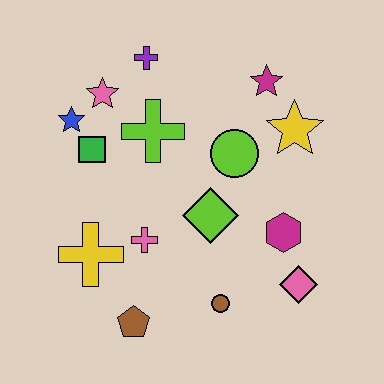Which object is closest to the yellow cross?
The pink cross is closest to the yellow cross.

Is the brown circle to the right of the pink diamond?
No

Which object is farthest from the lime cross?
The pink diamond is farthest from the lime cross.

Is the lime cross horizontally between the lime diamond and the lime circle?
No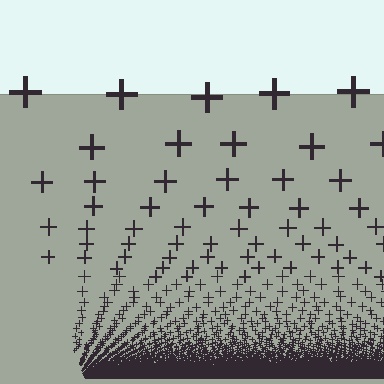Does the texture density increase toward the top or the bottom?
Density increases toward the bottom.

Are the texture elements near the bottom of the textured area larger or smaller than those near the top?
Smaller. The gradient is inverted — elements near the bottom are smaller and denser.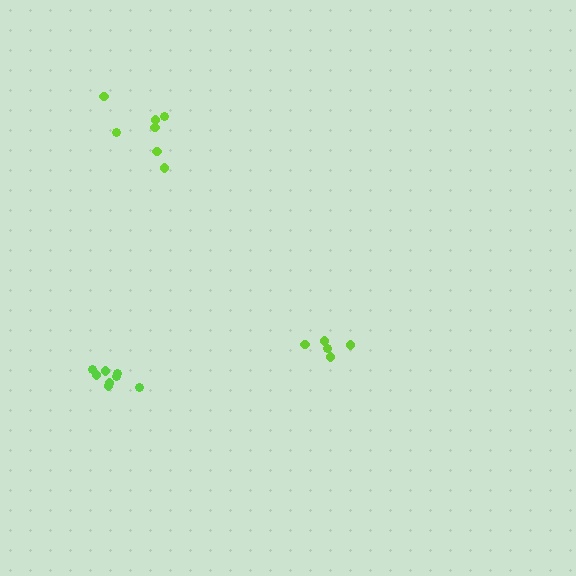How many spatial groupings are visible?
There are 3 spatial groupings.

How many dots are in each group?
Group 1: 7 dots, Group 2: 5 dots, Group 3: 8 dots (20 total).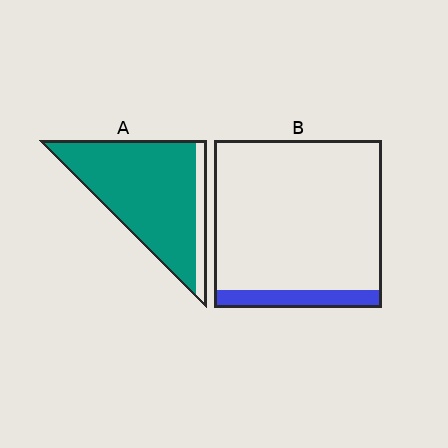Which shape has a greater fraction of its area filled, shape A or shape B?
Shape A.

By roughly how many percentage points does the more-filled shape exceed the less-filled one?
By roughly 75 percentage points (A over B).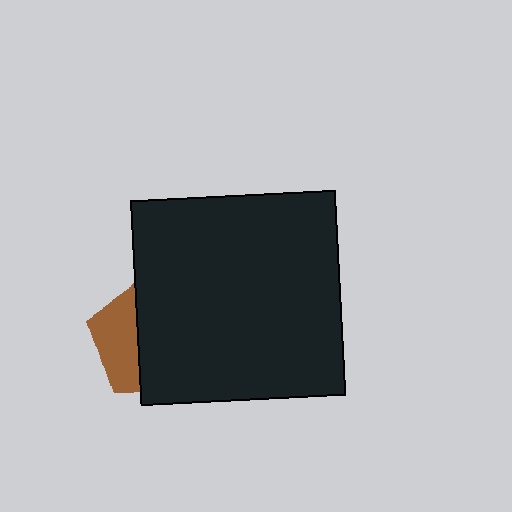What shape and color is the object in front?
The object in front is a black square.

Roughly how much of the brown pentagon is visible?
A small part of it is visible (roughly 37%).